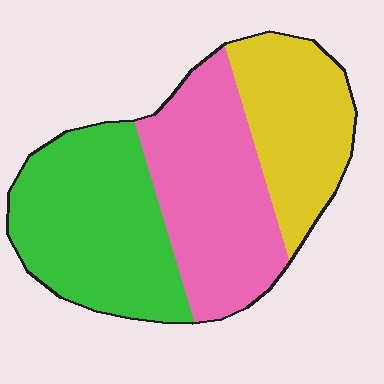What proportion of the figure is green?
Green takes up about three eighths (3/8) of the figure.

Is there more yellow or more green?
Green.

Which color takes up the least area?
Yellow, at roughly 25%.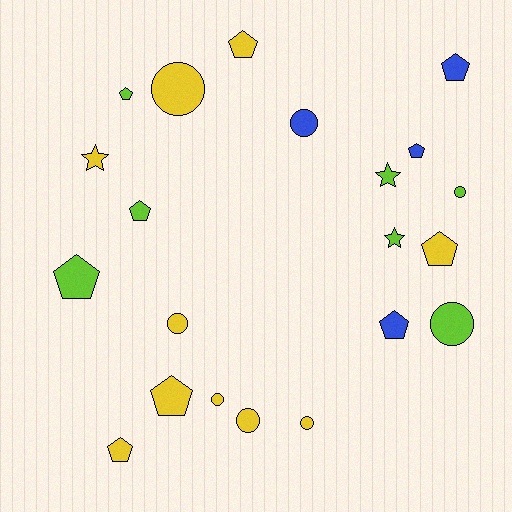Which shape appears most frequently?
Pentagon, with 10 objects.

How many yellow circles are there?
There are 5 yellow circles.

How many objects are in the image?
There are 21 objects.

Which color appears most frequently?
Yellow, with 10 objects.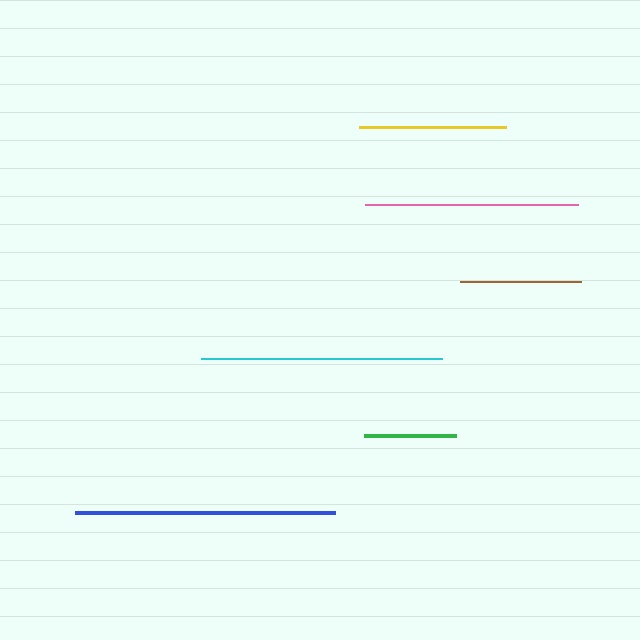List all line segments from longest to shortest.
From longest to shortest: blue, cyan, pink, yellow, brown, green.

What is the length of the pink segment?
The pink segment is approximately 213 pixels long.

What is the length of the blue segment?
The blue segment is approximately 260 pixels long.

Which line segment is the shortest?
The green line is the shortest at approximately 92 pixels.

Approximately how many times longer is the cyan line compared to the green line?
The cyan line is approximately 2.6 times the length of the green line.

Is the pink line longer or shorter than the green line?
The pink line is longer than the green line.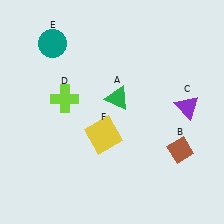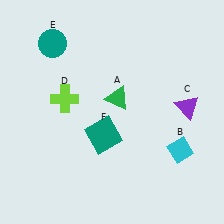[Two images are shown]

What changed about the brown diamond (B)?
In Image 1, B is brown. In Image 2, it changed to cyan.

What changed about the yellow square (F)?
In Image 1, F is yellow. In Image 2, it changed to teal.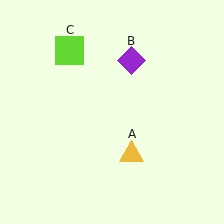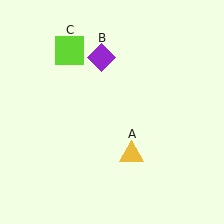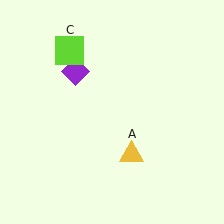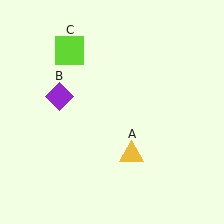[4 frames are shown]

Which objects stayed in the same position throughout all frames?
Yellow triangle (object A) and lime square (object C) remained stationary.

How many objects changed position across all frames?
1 object changed position: purple diamond (object B).